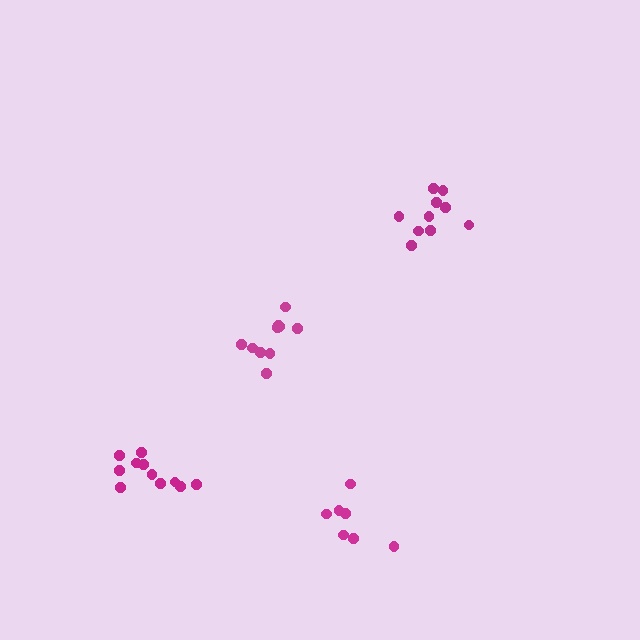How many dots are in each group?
Group 1: 10 dots, Group 2: 7 dots, Group 3: 11 dots, Group 4: 10 dots (38 total).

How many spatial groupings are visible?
There are 4 spatial groupings.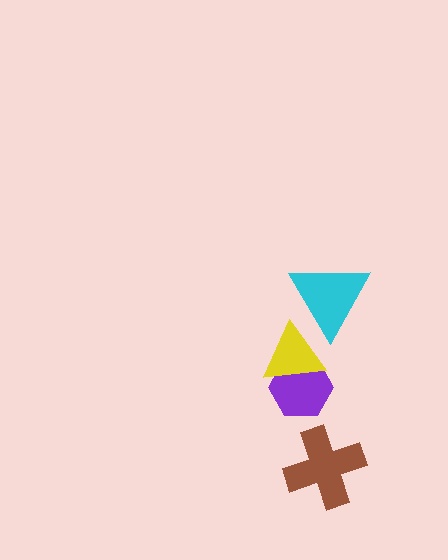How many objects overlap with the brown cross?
0 objects overlap with the brown cross.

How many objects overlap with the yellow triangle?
2 objects overlap with the yellow triangle.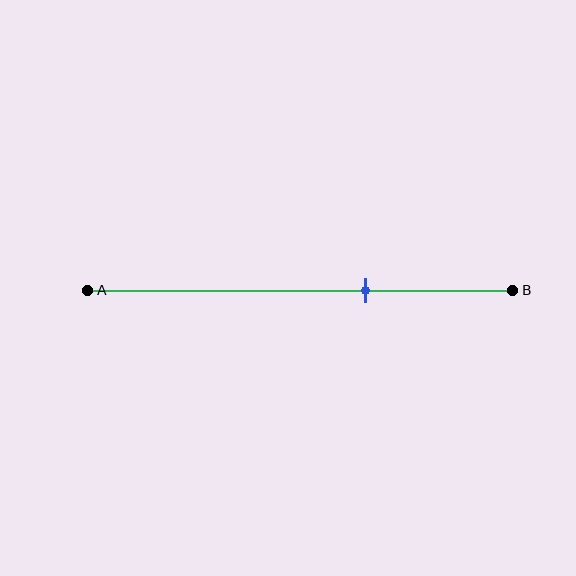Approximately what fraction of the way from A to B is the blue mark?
The blue mark is approximately 65% of the way from A to B.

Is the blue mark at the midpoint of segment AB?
No, the mark is at about 65% from A, not at the 50% midpoint.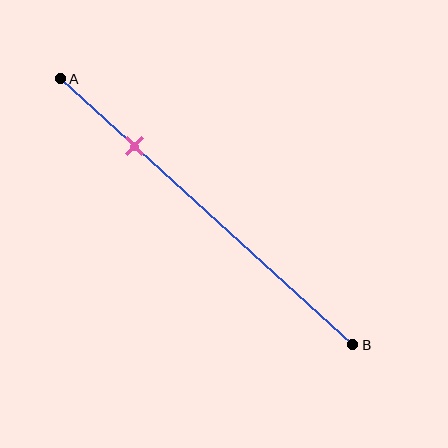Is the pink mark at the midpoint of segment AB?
No, the mark is at about 25% from A, not at the 50% midpoint.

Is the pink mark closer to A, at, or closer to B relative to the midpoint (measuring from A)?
The pink mark is closer to point A than the midpoint of segment AB.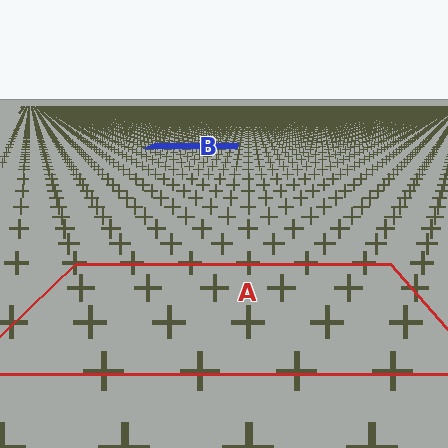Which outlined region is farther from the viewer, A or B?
Region B is farther from the viewer — the texture elements inside it appear smaller and more densely packed.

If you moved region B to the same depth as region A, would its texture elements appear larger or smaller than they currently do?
They would appear larger. At a closer depth, the same texture elements are projected at a bigger on-screen size.